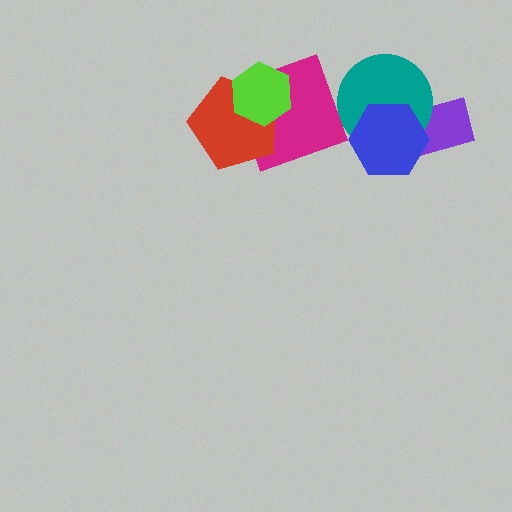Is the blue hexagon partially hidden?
No, no other shape covers it.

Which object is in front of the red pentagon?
The lime hexagon is in front of the red pentagon.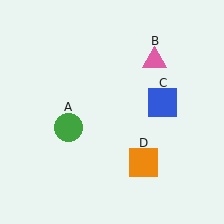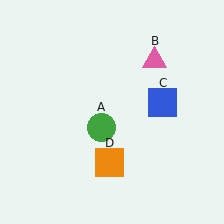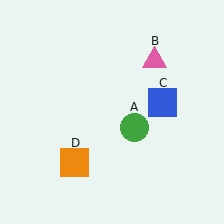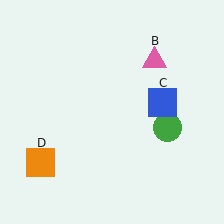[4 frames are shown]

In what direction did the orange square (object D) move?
The orange square (object D) moved left.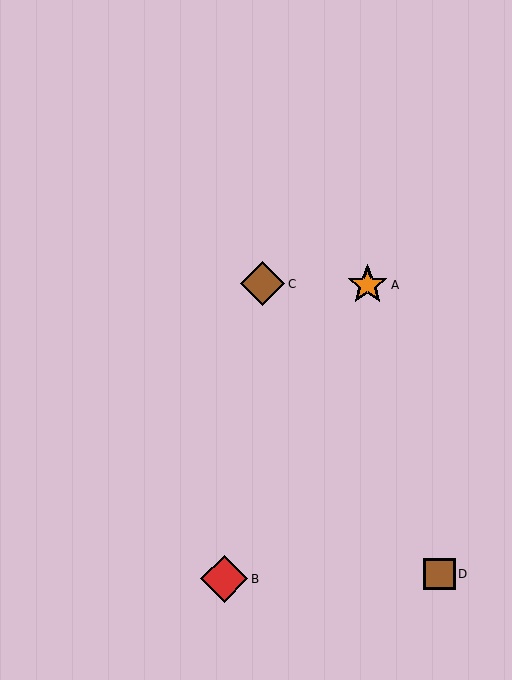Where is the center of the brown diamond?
The center of the brown diamond is at (263, 284).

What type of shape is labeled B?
Shape B is a red diamond.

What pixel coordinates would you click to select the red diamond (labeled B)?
Click at (224, 579) to select the red diamond B.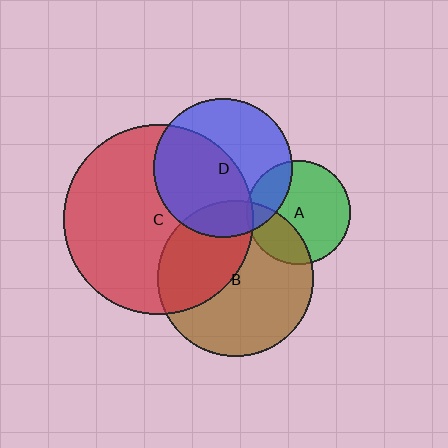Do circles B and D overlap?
Yes.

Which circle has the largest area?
Circle C (red).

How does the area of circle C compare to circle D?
Approximately 1.9 times.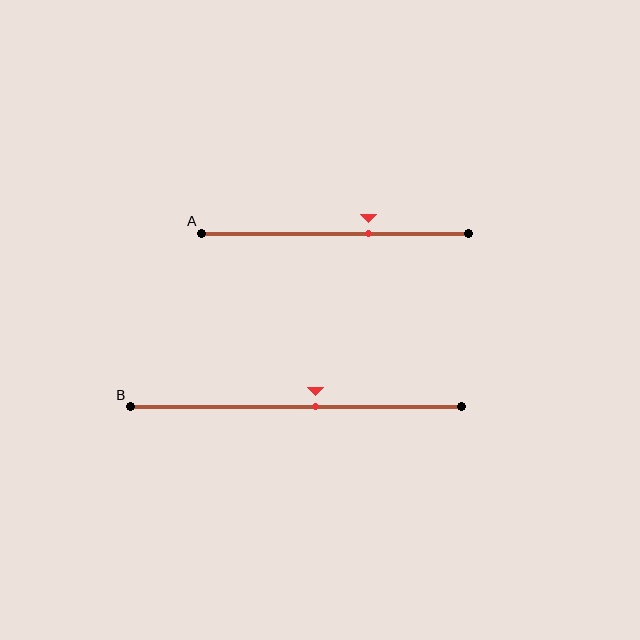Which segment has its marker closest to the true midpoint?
Segment B has its marker closest to the true midpoint.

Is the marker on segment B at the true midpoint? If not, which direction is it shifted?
No, the marker on segment B is shifted to the right by about 6% of the segment length.